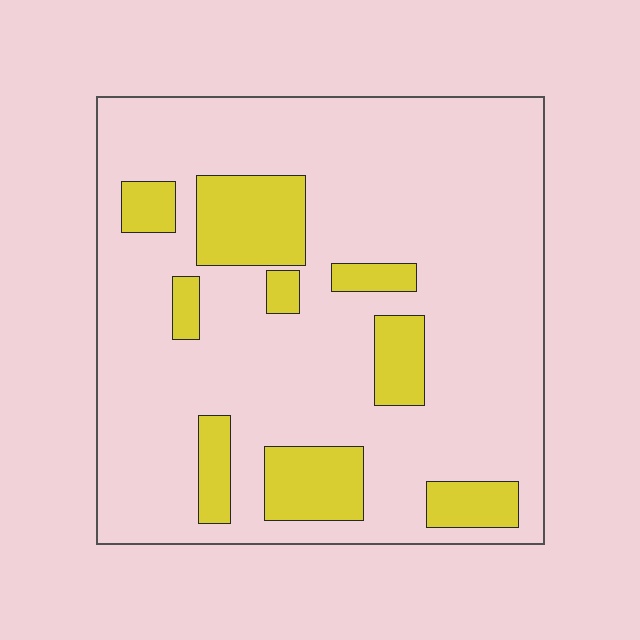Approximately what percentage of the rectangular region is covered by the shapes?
Approximately 20%.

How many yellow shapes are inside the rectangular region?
9.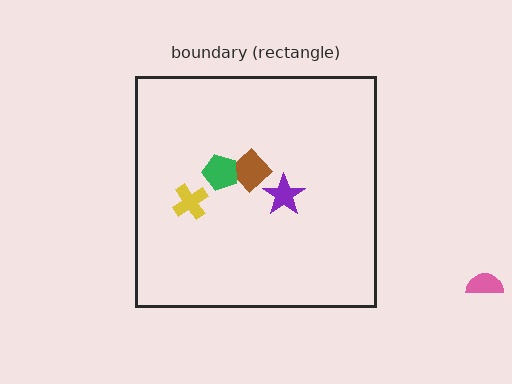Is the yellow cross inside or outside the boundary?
Inside.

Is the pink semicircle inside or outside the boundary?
Outside.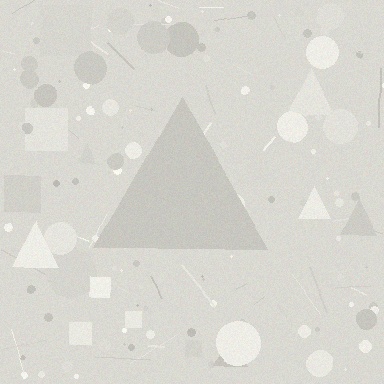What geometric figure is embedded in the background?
A triangle is embedded in the background.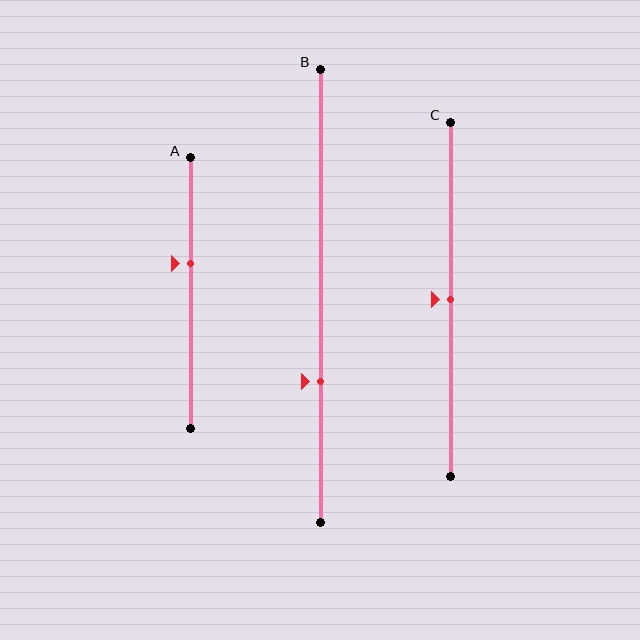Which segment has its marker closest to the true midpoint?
Segment C has its marker closest to the true midpoint.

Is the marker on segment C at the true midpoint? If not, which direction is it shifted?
Yes, the marker on segment C is at the true midpoint.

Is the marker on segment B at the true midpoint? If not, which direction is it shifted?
No, the marker on segment B is shifted downward by about 19% of the segment length.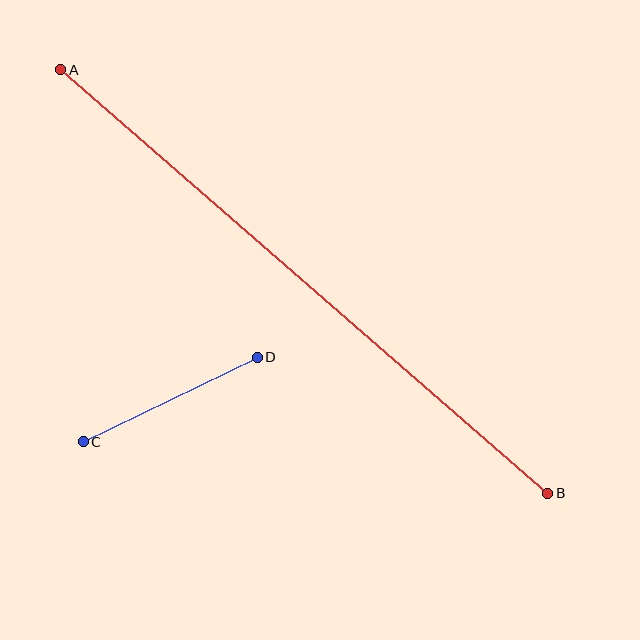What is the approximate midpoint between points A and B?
The midpoint is at approximately (304, 281) pixels.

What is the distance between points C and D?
The distance is approximately 194 pixels.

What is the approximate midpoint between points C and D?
The midpoint is at approximately (170, 400) pixels.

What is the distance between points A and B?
The distance is approximately 645 pixels.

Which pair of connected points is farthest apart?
Points A and B are farthest apart.